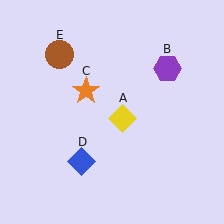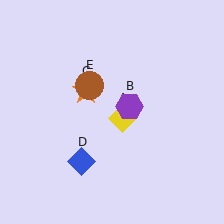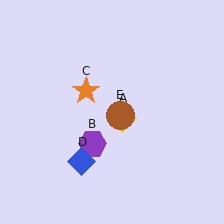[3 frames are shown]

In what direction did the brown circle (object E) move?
The brown circle (object E) moved down and to the right.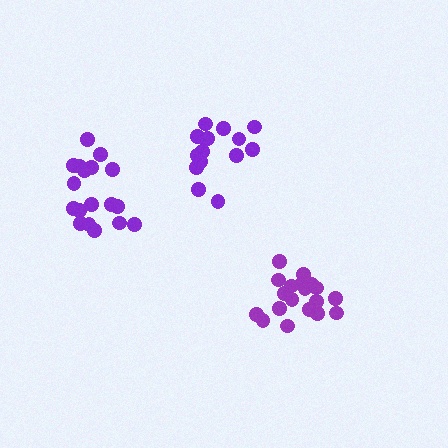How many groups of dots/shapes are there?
There are 3 groups.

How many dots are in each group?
Group 1: 15 dots, Group 2: 18 dots, Group 3: 19 dots (52 total).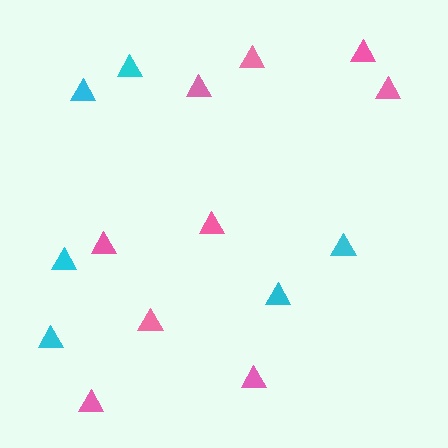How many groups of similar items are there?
There are 2 groups: one group of cyan triangles (6) and one group of pink triangles (9).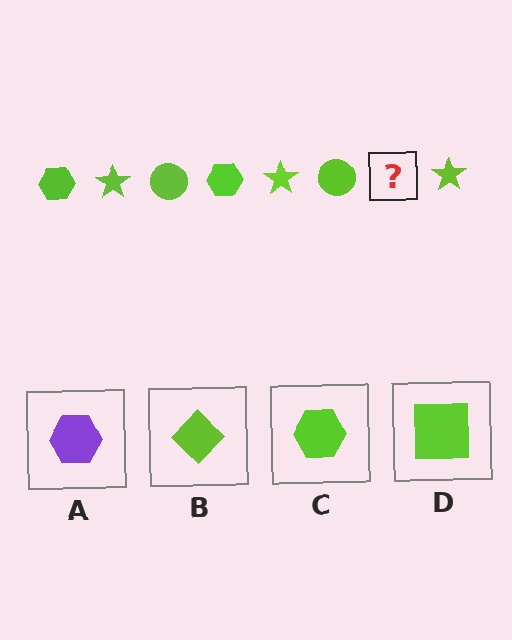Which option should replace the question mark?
Option C.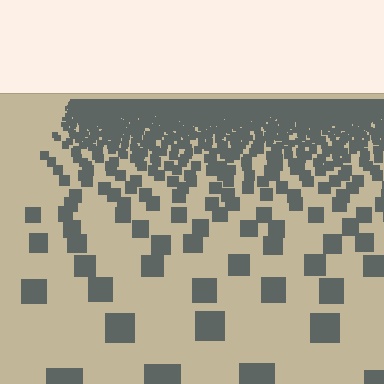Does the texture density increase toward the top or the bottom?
Density increases toward the top.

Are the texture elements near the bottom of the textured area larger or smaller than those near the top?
Larger. Near the bottom, elements are closer to the viewer and appear at a bigger on-screen size.